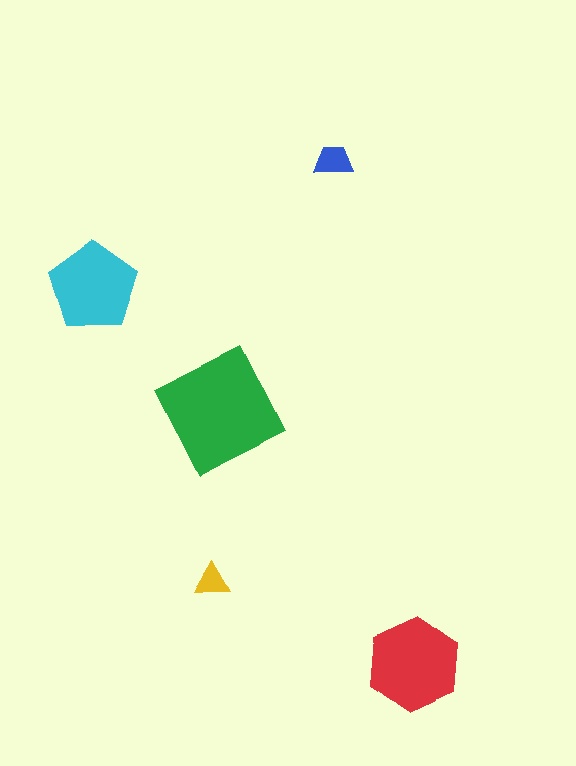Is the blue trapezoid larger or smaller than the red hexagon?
Smaller.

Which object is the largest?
The green square.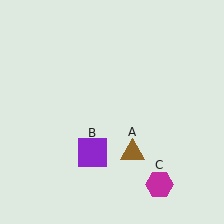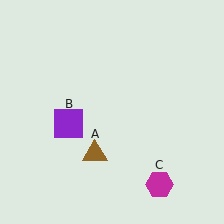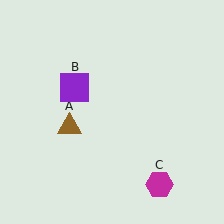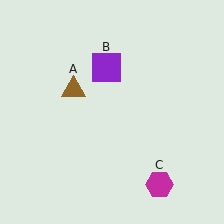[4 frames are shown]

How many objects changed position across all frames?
2 objects changed position: brown triangle (object A), purple square (object B).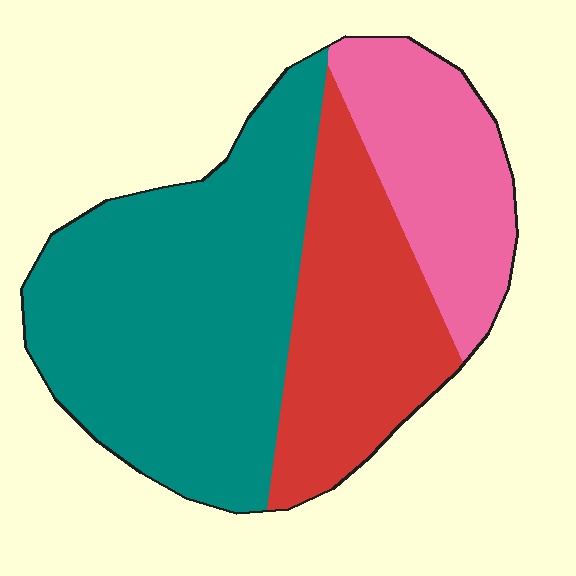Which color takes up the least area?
Pink, at roughly 20%.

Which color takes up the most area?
Teal, at roughly 50%.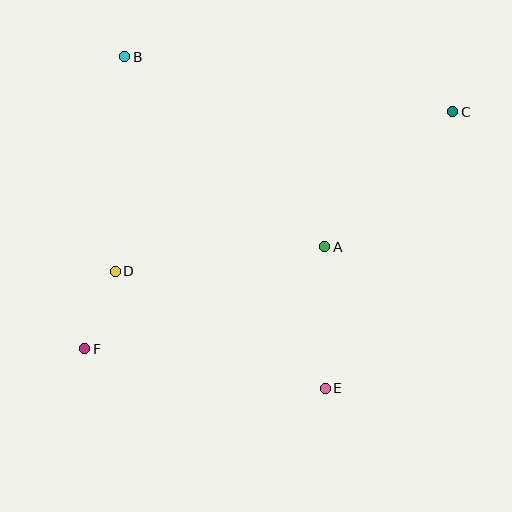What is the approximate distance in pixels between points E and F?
The distance between E and F is approximately 244 pixels.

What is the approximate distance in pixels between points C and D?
The distance between C and D is approximately 373 pixels.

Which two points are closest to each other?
Points D and F are closest to each other.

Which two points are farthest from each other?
Points C and F are farthest from each other.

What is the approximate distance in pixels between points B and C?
The distance between B and C is approximately 333 pixels.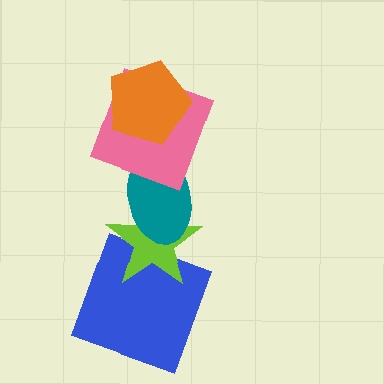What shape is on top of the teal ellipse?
The pink square is on top of the teal ellipse.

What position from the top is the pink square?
The pink square is 2nd from the top.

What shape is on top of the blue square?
The lime star is on top of the blue square.